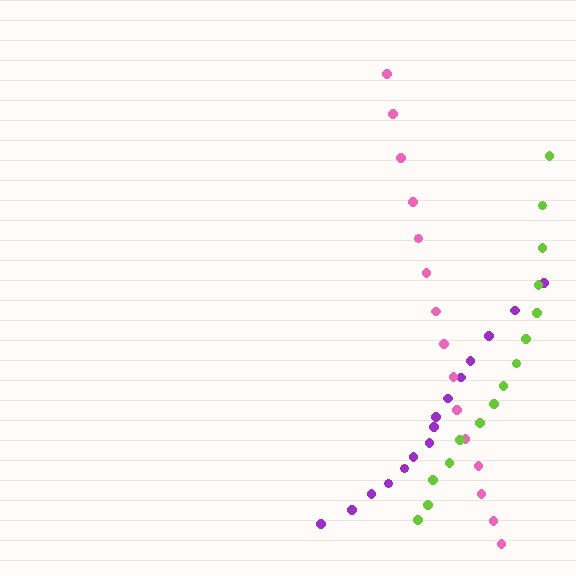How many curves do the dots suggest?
There are 3 distinct paths.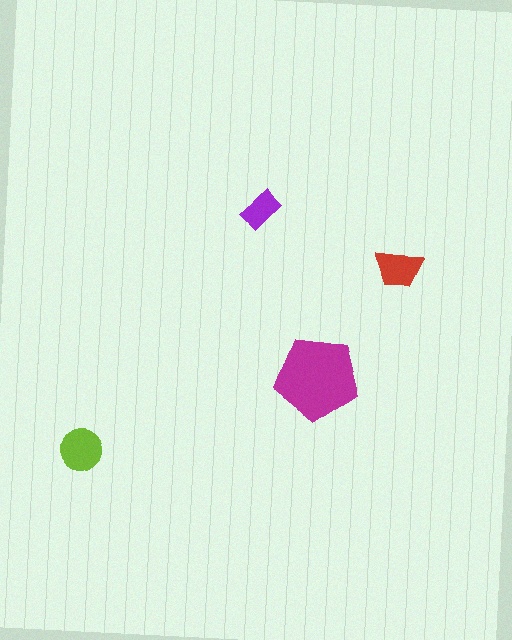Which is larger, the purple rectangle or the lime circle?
The lime circle.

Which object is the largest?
The magenta pentagon.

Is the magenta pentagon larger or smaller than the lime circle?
Larger.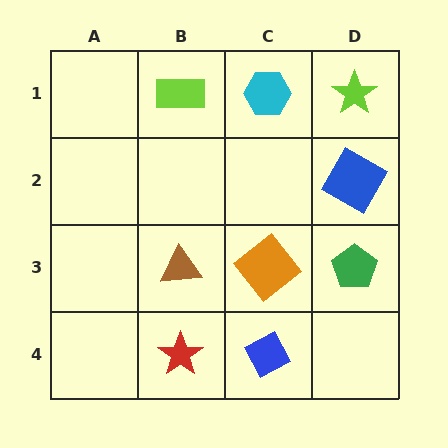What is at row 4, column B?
A red star.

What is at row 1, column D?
A lime star.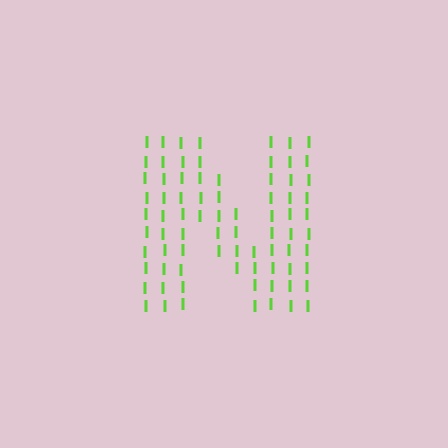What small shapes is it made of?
It is made of small letter I's.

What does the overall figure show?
The overall figure shows the letter N.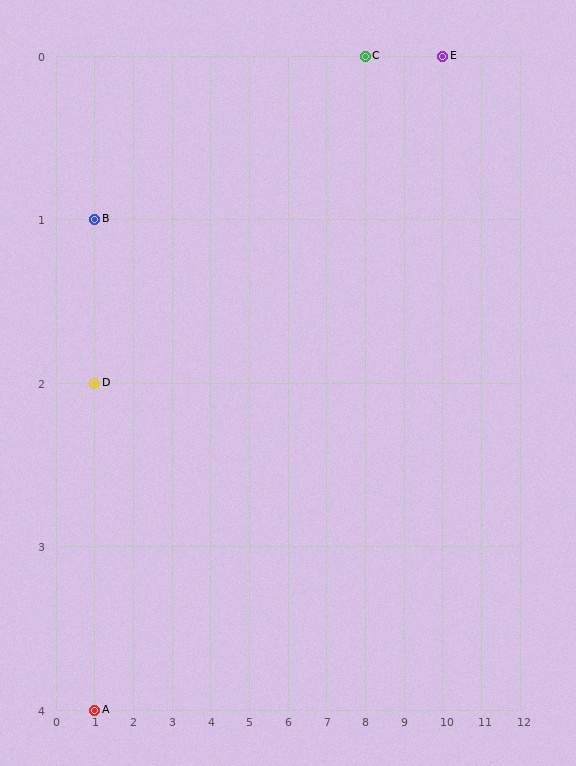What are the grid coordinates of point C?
Point C is at grid coordinates (8, 0).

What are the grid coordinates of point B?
Point B is at grid coordinates (1, 1).